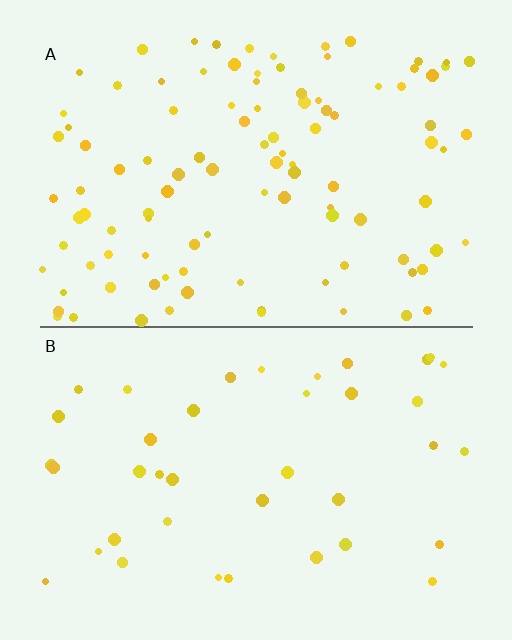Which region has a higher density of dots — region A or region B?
A (the top).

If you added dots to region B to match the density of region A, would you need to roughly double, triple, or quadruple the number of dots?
Approximately triple.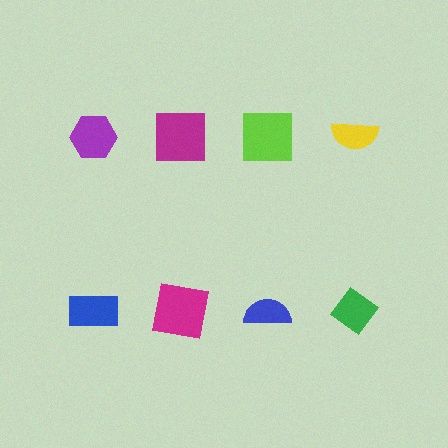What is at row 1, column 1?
A purple hexagon.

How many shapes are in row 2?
4 shapes.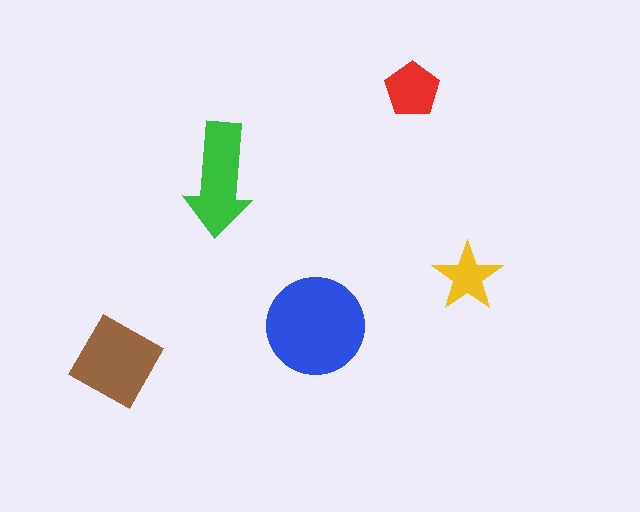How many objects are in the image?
There are 5 objects in the image.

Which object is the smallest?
The yellow star.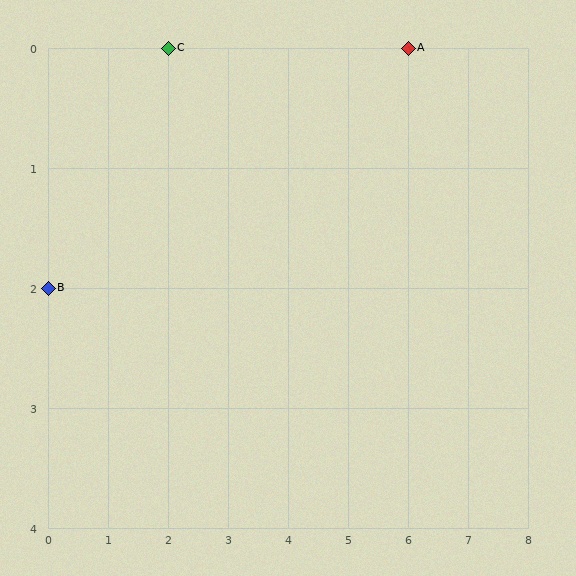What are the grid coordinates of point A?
Point A is at grid coordinates (6, 0).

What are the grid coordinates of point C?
Point C is at grid coordinates (2, 0).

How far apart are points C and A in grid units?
Points C and A are 4 columns apart.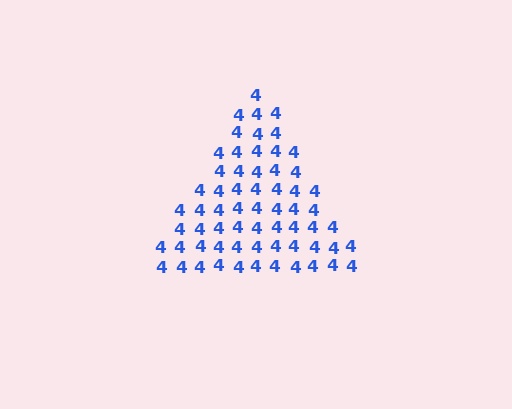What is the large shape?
The large shape is a triangle.